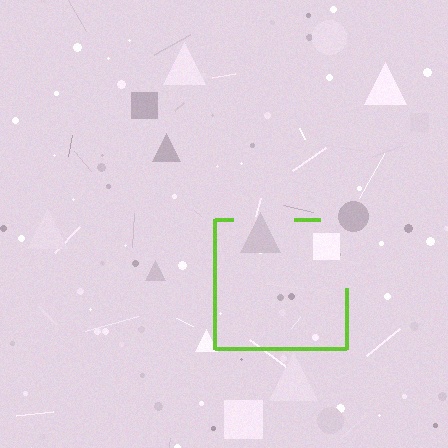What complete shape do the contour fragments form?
The contour fragments form a square.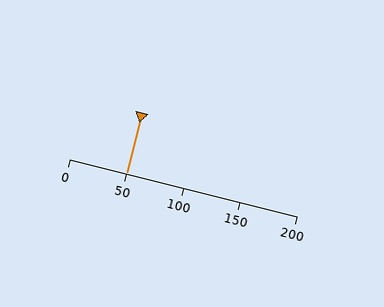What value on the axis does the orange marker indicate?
The marker indicates approximately 50.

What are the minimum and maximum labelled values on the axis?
The axis runs from 0 to 200.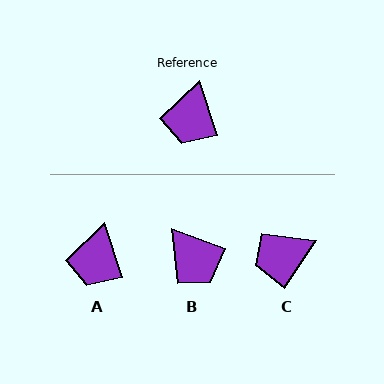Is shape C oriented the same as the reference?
No, it is off by about 51 degrees.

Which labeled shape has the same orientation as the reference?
A.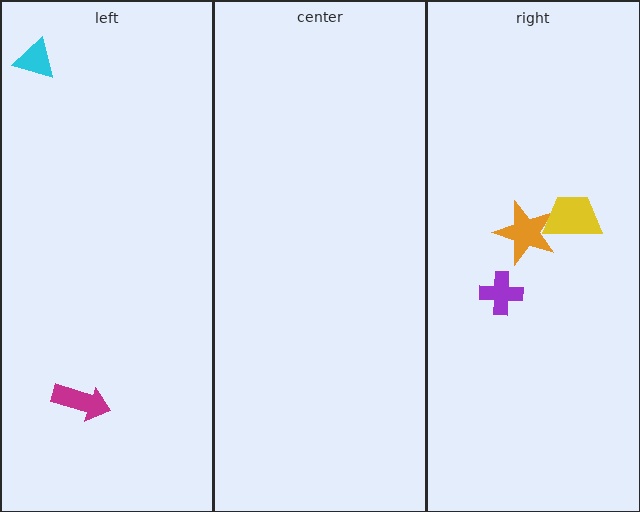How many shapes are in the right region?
3.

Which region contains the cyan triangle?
The left region.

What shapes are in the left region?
The magenta arrow, the cyan triangle.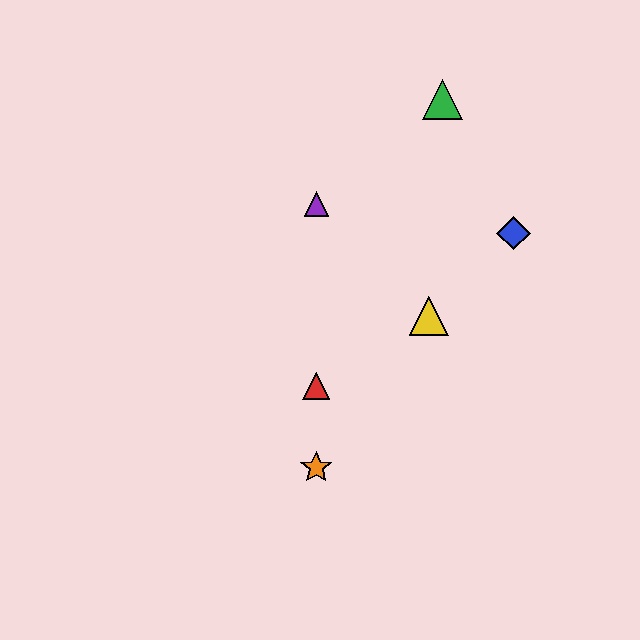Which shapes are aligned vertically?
The red triangle, the purple triangle, the orange star are aligned vertically.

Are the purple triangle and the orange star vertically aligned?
Yes, both are at x≈316.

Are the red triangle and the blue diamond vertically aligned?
No, the red triangle is at x≈316 and the blue diamond is at x≈514.